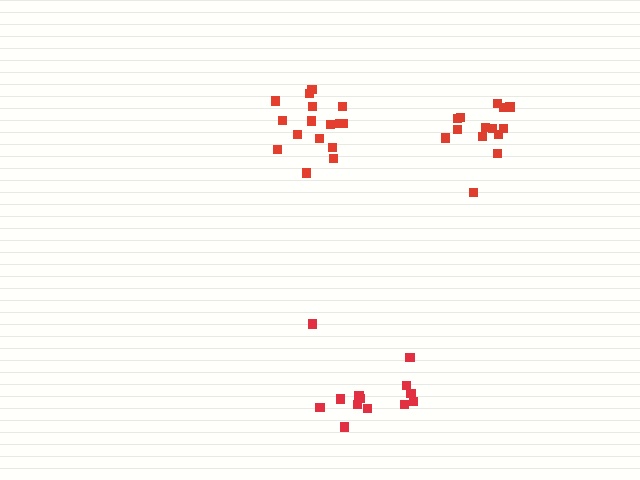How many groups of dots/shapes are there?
There are 3 groups.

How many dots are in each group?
Group 1: 13 dots, Group 2: 14 dots, Group 3: 16 dots (43 total).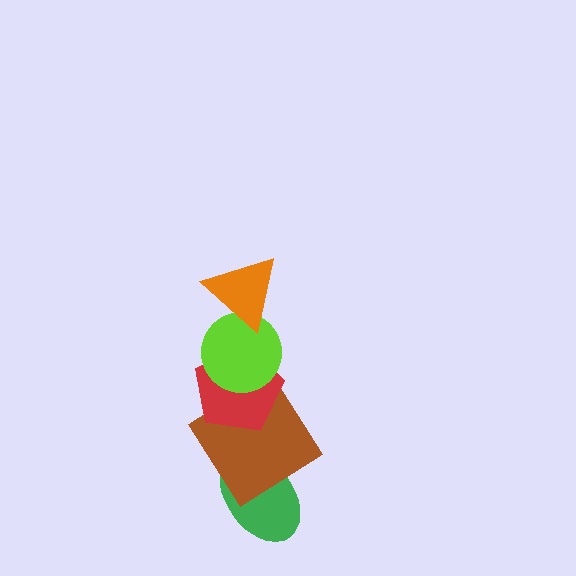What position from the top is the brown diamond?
The brown diamond is 4th from the top.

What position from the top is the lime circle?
The lime circle is 2nd from the top.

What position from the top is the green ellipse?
The green ellipse is 5th from the top.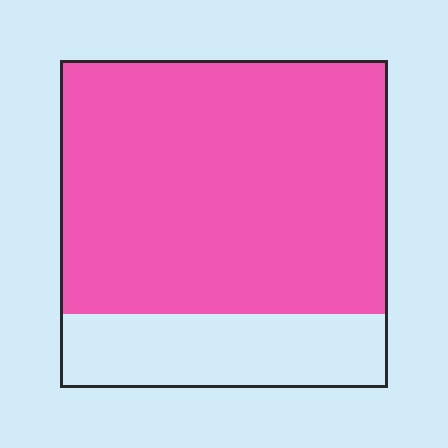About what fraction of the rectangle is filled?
About three quarters (3/4).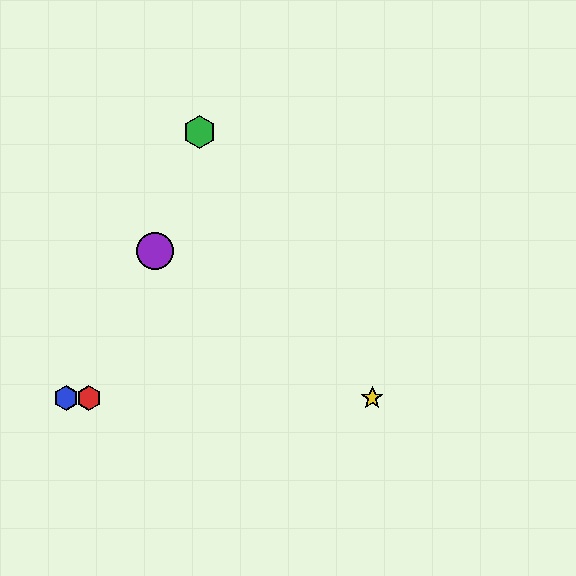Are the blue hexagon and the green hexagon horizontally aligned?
No, the blue hexagon is at y≈398 and the green hexagon is at y≈132.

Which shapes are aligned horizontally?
The red hexagon, the blue hexagon, the yellow star are aligned horizontally.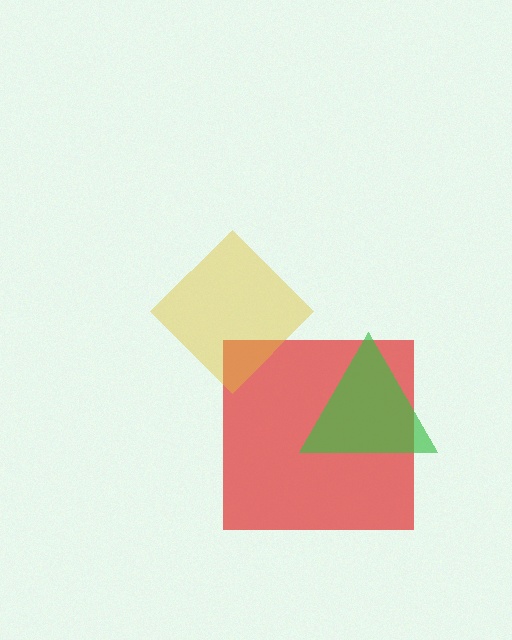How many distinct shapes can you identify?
There are 3 distinct shapes: a red square, a yellow diamond, a green triangle.